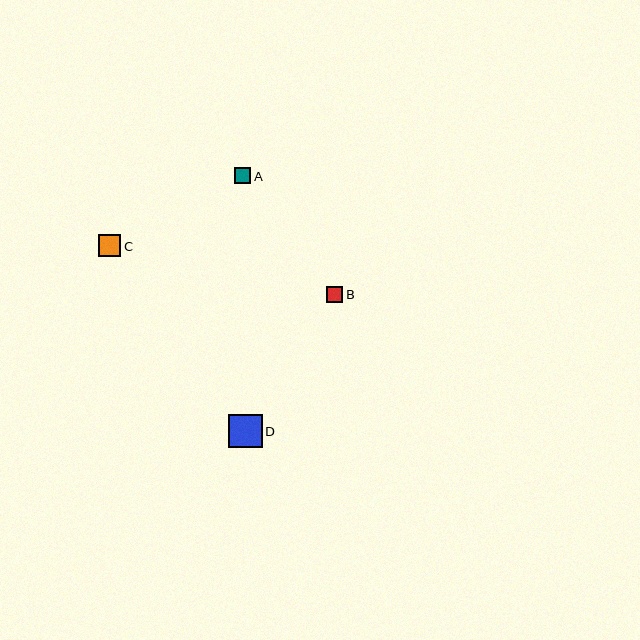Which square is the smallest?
Square B is the smallest with a size of approximately 16 pixels.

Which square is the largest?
Square D is the largest with a size of approximately 34 pixels.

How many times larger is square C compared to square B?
Square C is approximately 1.4 times the size of square B.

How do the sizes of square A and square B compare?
Square A and square B are approximately the same size.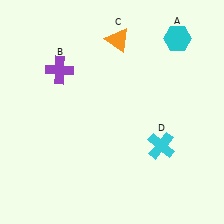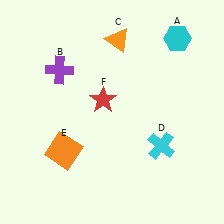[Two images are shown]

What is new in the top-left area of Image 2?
A red star (F) was added in the top-left area of Image 2.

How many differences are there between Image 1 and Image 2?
There are 2 differences between the two images.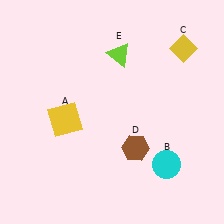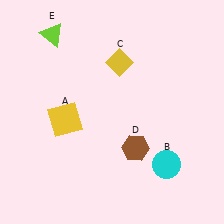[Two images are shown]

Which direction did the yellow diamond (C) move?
The yellow diamond (C) moved left.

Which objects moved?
The objects that moved are: the yellow diamond (C), the lime triangle (E).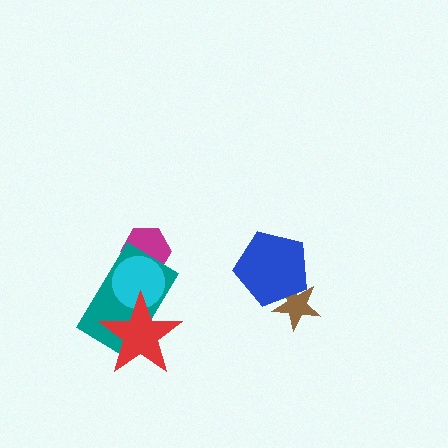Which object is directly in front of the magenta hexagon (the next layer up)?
The teal rectangle is directly in front of the magenta hexagon.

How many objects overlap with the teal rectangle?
3 objects overlap with the teal rectangle.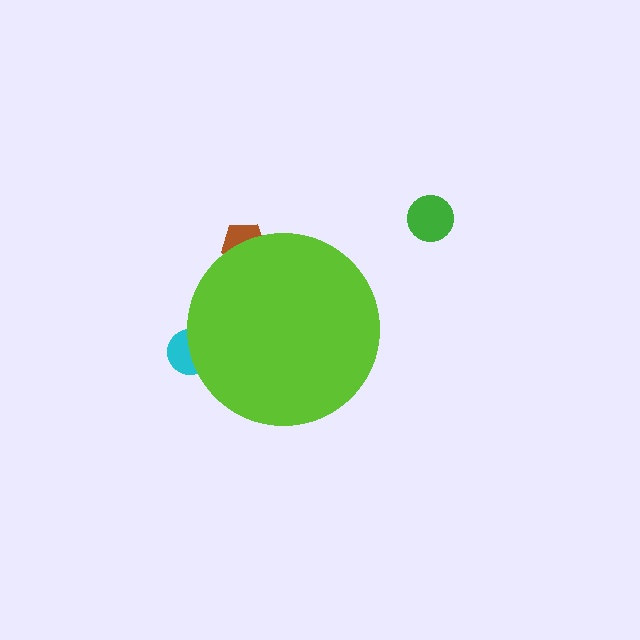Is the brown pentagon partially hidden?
Yes, the brown pentagon is partially hidden behind the lime circle.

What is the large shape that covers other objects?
A lime circle.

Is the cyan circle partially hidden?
Yes, the cyan circle is partially hidden behind the lime circle.